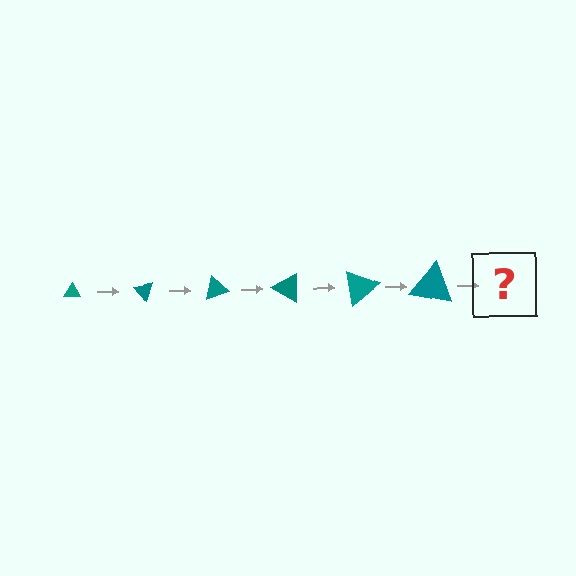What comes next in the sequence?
The next element should be a triangle, larger than the previous one and rotated 300 degrees from the start.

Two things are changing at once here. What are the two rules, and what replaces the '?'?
The two rules are that the triangle grows larger each step and it rotates 50 degrees each step. The '?' should be a triangle, larger than the previous one and rotated 300 degrees from the start.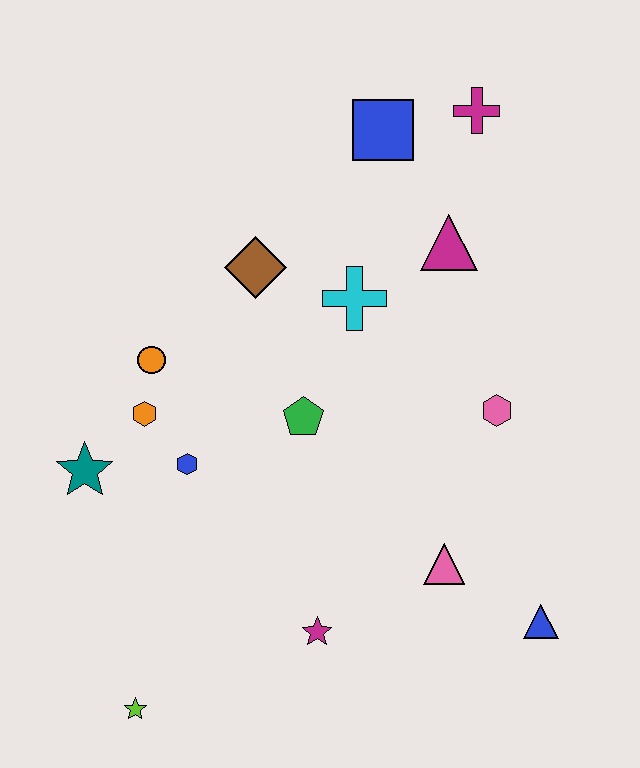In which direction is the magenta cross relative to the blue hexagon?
The magenta cross is above the blue hexagon.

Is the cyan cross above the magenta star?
Yes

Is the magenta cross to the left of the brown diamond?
No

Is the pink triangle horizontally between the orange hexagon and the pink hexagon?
Yes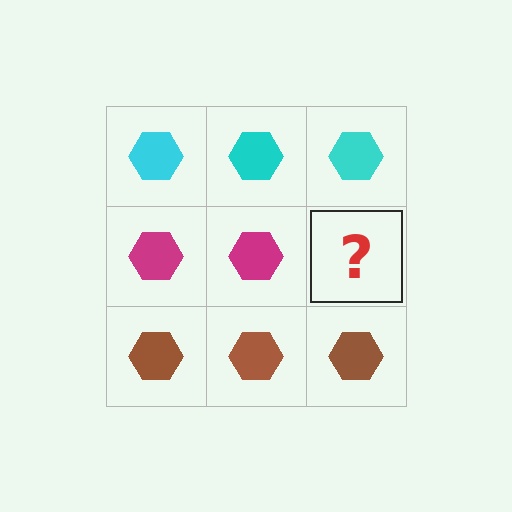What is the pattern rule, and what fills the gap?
The rule is that each row has a consistent color. The gap should be filled with a magenta hexagon.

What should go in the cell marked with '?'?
The missing cell should contain a magenta hexagon.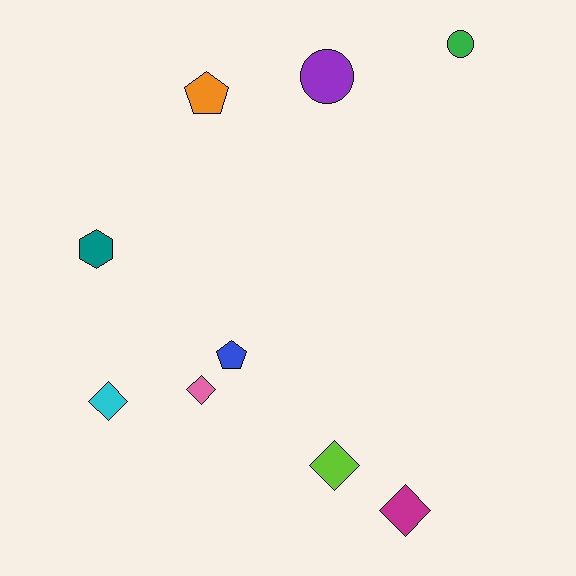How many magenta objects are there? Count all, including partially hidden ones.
There is 1 magenta object.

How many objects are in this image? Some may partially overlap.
There are 9 objects.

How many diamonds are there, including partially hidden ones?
There are 4 diamonds.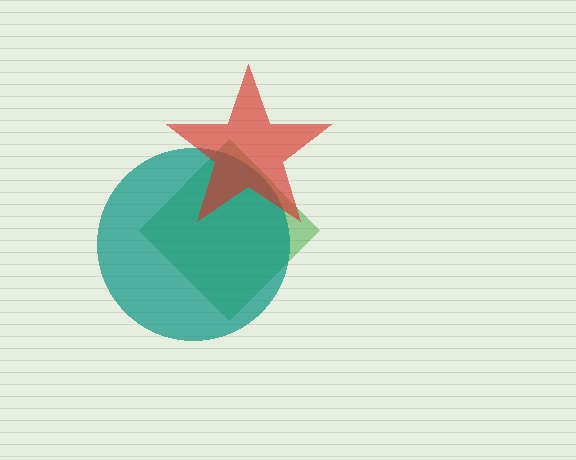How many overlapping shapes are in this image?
There are 3 overlapping shapes in the image.